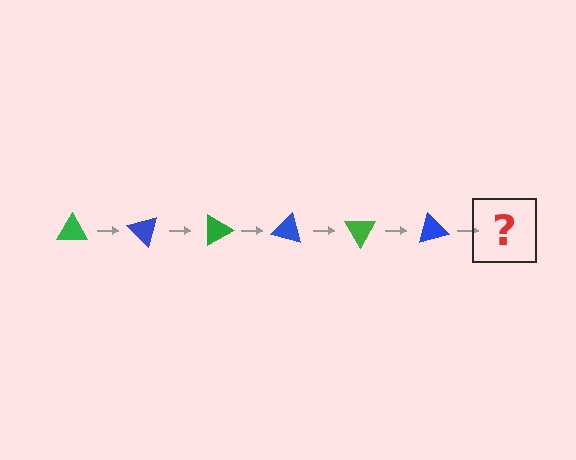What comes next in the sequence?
The next element should be a green triangle, rotated 270 degrees from the start.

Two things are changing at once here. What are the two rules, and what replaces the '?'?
The two rules are that it rotates 45 degrees each step and the color cycles through green and blue. The '?' should be a green triangle, rotated 270 degrees from the start.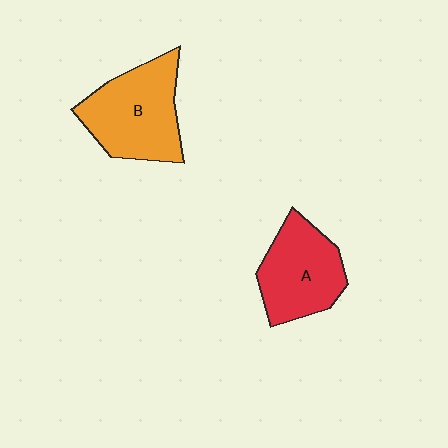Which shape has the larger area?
Shape B (orange).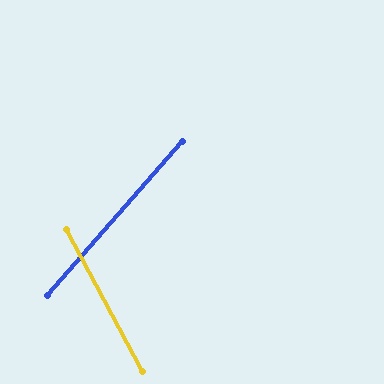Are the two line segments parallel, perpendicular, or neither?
Neither parallel nor perpendicular — they differ by about 69°.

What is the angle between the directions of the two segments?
Approximately 69 degrees.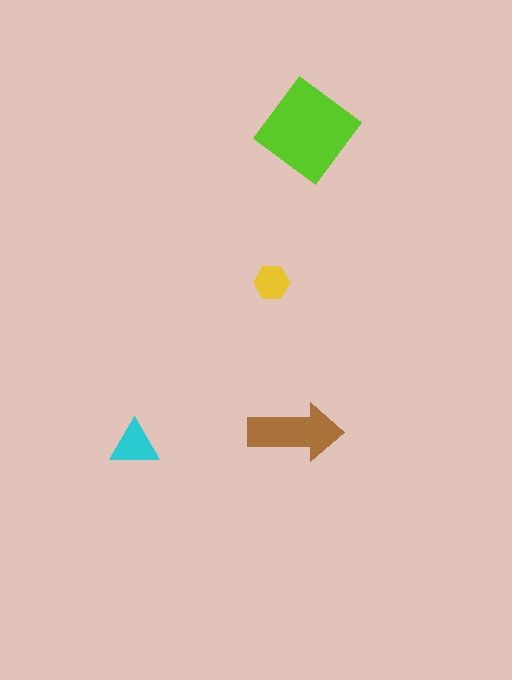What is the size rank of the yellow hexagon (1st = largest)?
4th.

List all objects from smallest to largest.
The yellow hexagon, the cyan triangle, the brown arrow, the lime diamond.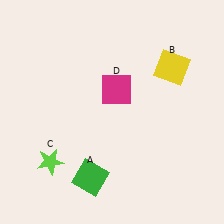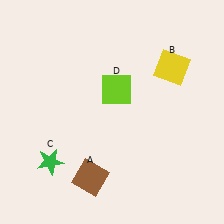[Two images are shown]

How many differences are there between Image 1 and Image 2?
There are 3 differences between the two images.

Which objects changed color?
A changed from green to brown. C changed from lime to green. D changed from magenta to lime.